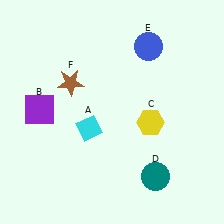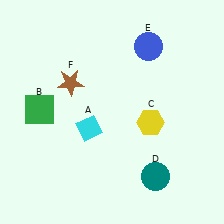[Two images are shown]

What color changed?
The square (B) changed from purple in Image 1 to green in Image 2.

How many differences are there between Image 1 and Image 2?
There is 1 difference between the two images.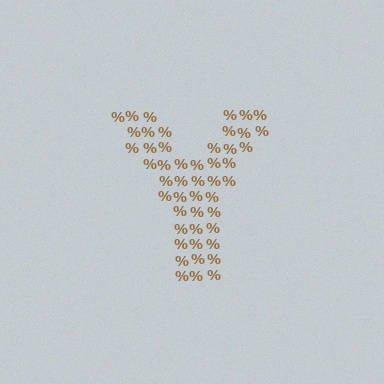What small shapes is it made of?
It is made of small percent signs.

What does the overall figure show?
The overall figure shows the letter Y.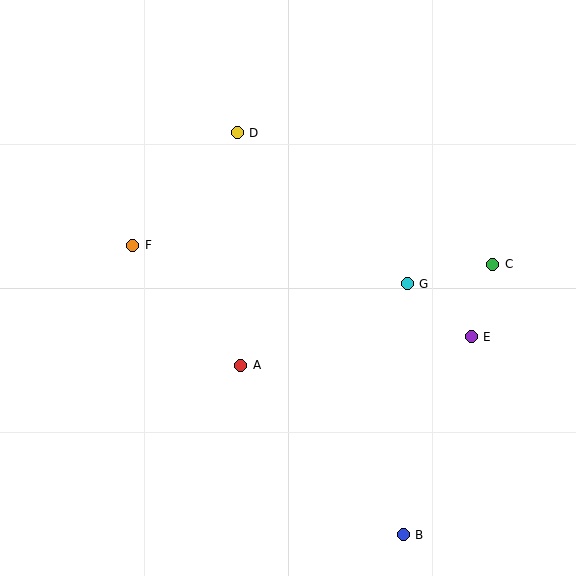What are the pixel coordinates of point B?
Point B is at (403, 535).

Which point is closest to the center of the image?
Point A at (241, 365) is closest to the center.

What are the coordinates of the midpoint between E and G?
The midpoint between E and G is at (439, 310).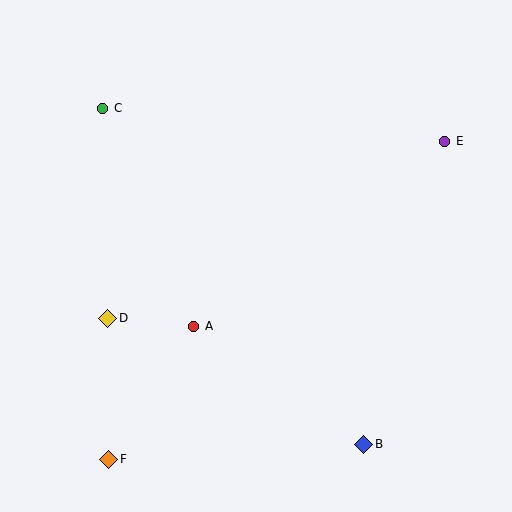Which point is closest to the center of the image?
Point A at (194, 326) is closest to the center.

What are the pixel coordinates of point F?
Point F is at (109, 459).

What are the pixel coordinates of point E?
Point E is at (445, 141).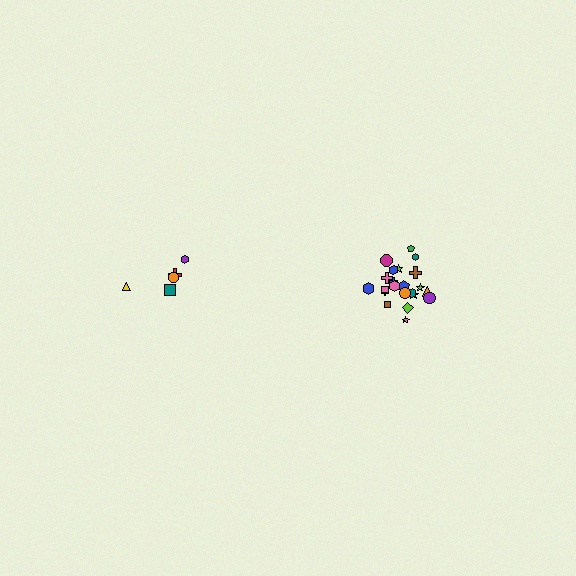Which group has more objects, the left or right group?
The right group.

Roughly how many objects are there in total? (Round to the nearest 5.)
Roughly 25 objects in total.